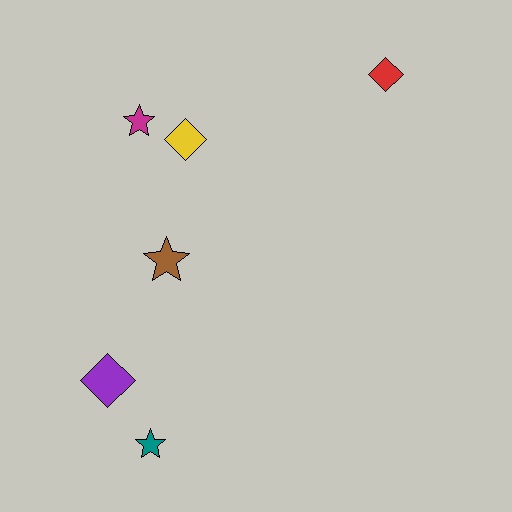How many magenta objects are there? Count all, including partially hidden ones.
There is 1 magenta object.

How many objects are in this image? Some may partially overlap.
There are 6 objects.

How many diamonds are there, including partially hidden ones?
There are 3 diamonds.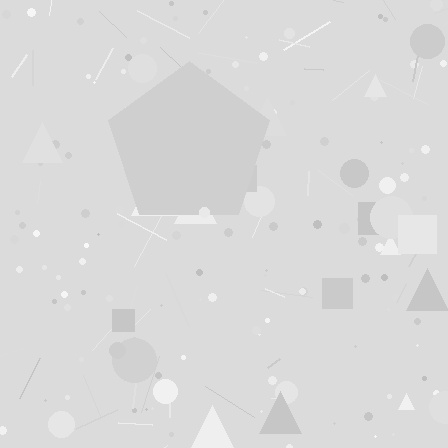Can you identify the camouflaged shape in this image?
The camouflaged shape is a pentagon.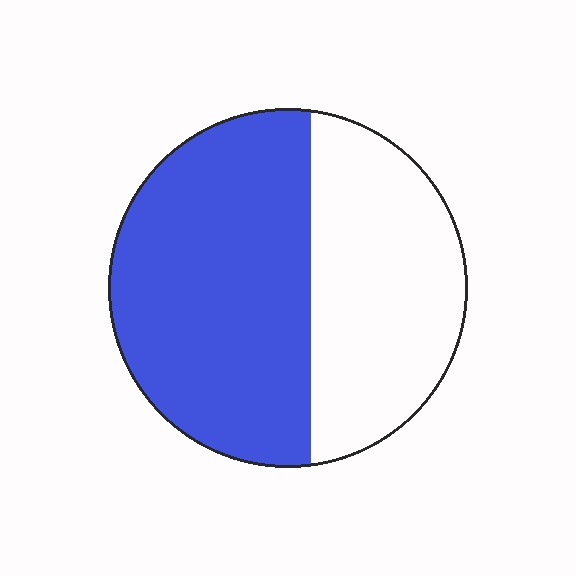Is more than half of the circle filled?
Yes.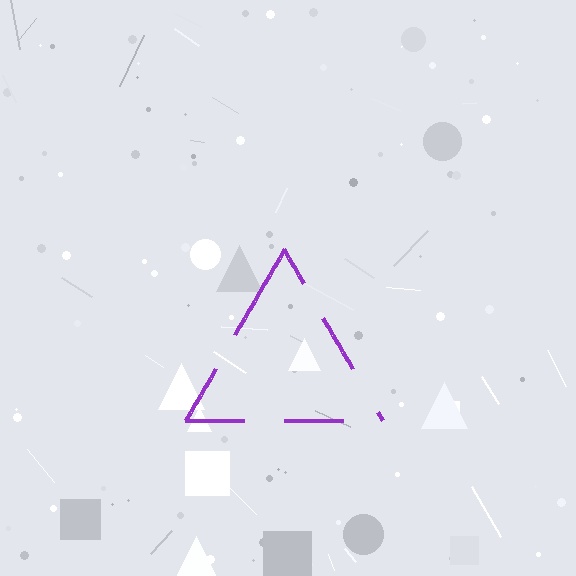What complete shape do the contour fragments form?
The contour fragments form a triangle.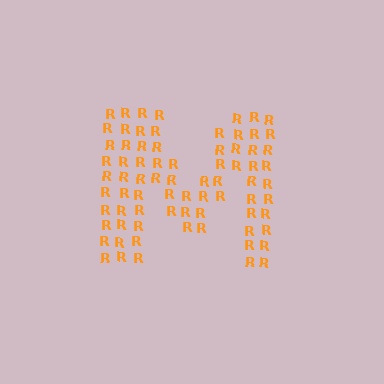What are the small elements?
The small elements are letter R's.